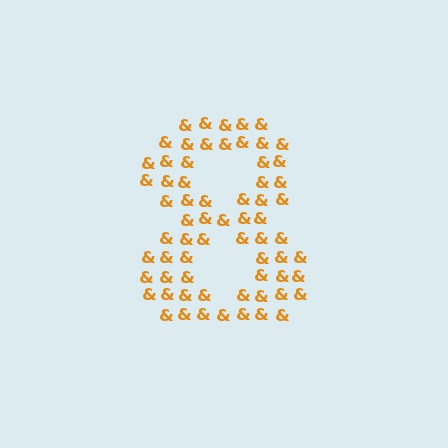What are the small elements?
The small elements are ampersands.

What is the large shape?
The large shape is the digit 8.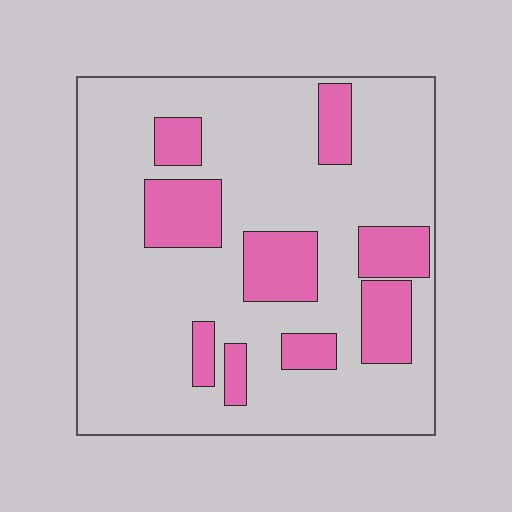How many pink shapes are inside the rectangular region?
9.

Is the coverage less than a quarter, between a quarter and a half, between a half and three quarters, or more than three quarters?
Less than a quarter.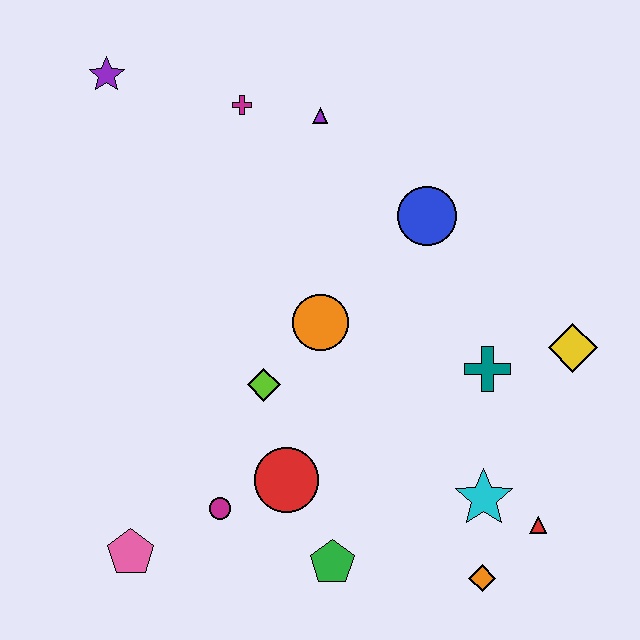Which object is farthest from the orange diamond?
The purple star is farthest from the orange diamond.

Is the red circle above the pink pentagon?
Yes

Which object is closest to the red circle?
The magenta circle is closest to the red circle.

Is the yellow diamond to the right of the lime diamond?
Yes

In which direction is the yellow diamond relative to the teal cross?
The yellow diamond is to the right of the teal cross.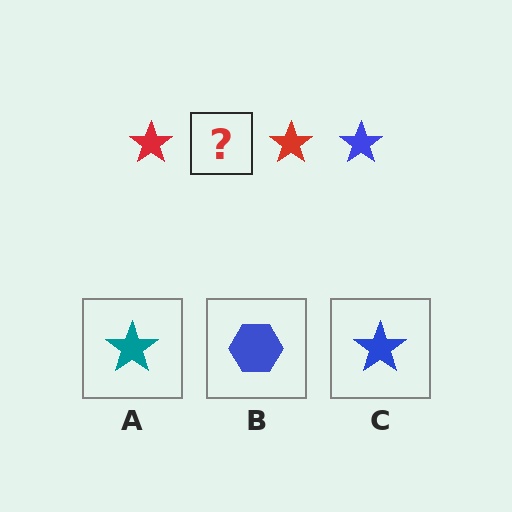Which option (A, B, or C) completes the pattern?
C.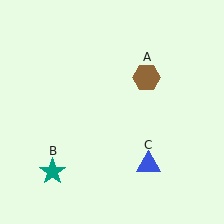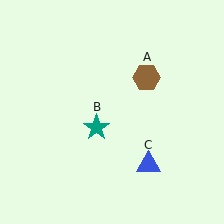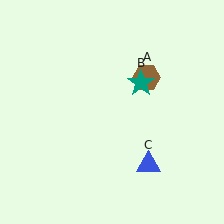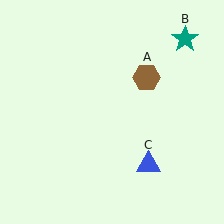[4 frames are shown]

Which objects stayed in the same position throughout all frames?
Brown hexagon (object A) and blue triangle (object C) remained stationary.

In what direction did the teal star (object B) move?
The teal star (object B) moved up and to the right.